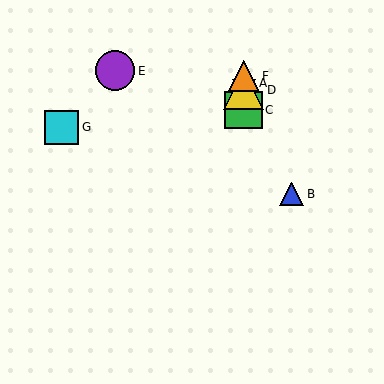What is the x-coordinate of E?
Object E is at x≈115.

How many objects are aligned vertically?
4 objects (A, C, D, F) are aligned vertically.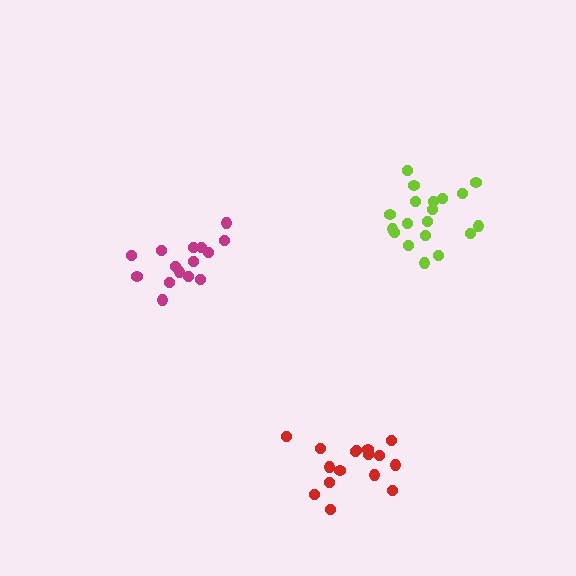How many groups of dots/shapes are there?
There are 3 groups.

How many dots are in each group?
Group 1: 15 dots, Group 2: 19 dots, Group 3: 16 dots (50 total).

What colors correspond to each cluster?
The clusters are colored: magenta, lime, red.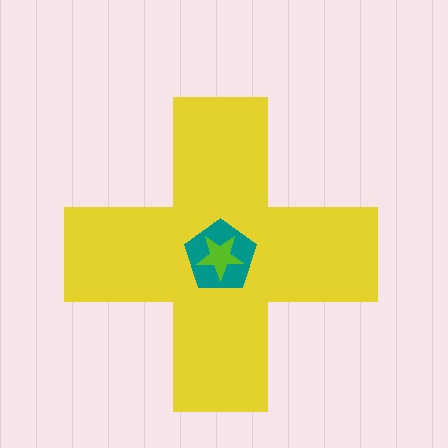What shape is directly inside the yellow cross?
The teal pentagon.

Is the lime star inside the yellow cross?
Yes.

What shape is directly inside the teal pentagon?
The lime star.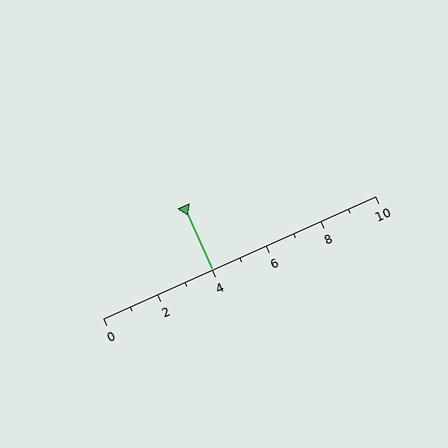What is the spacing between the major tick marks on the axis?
The major ticks are spaced 2 apart.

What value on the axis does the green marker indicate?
The marker indicates approximately 4.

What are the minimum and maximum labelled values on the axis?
The axis runs from 0 to 10.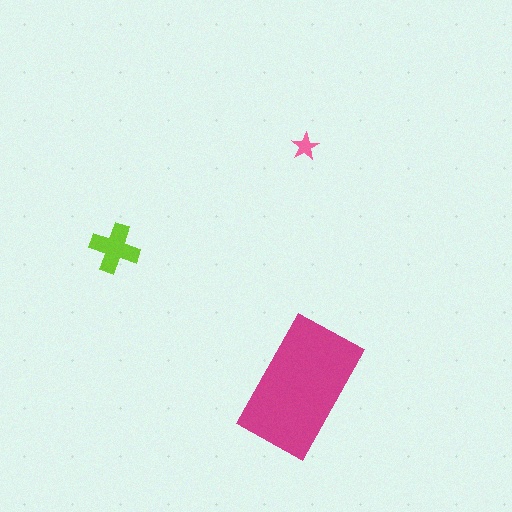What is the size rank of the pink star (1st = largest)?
3rd.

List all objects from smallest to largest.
The pink star, the lime cross, the magenta rectangle.